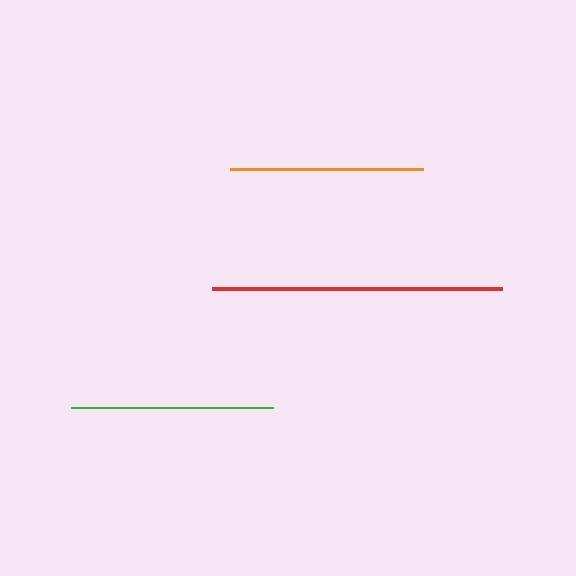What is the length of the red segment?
The red segment is approximately 290 pixels long.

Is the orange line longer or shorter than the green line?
The green line is longer than the orange line.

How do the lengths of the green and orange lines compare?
The green and orange lines are approximately the same length.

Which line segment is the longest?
The red line is the longest at approximately 290 pixels.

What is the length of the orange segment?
The orange segment is approximately 193 pixels long.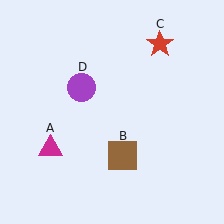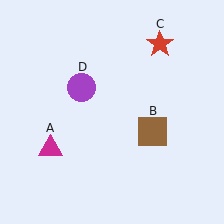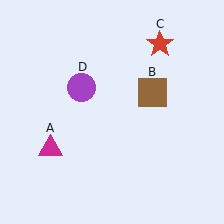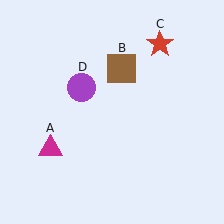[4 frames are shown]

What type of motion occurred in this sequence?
The brown square (object B) rotated counterclockwise around the center of the scene.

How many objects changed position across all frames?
1 object changed position: brown square (object B).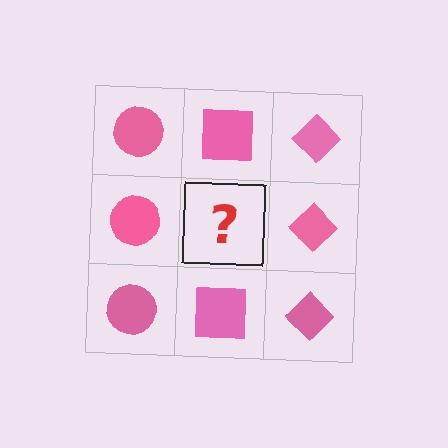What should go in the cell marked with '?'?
The missing cell should contain a pink square.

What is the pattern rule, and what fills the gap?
The rule is that each column has a consistent shape. The gap should be filled with a pink square.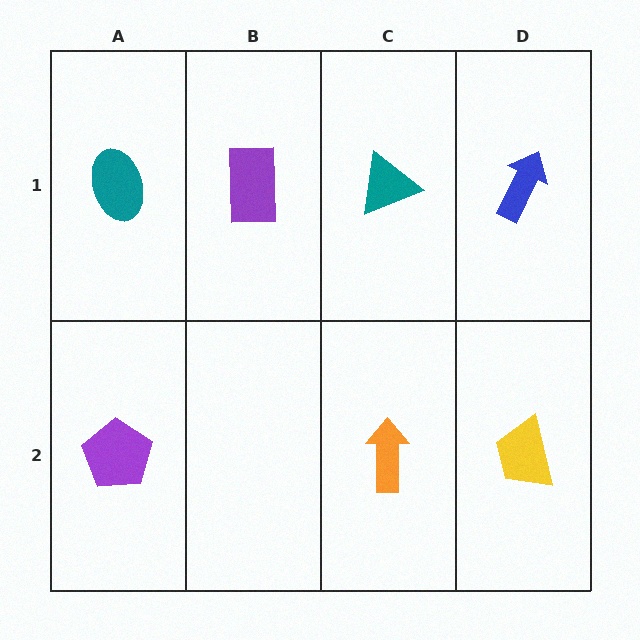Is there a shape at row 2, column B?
No, that cell is empty.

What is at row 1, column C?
A teal triangle.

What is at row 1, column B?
A purple rectangle.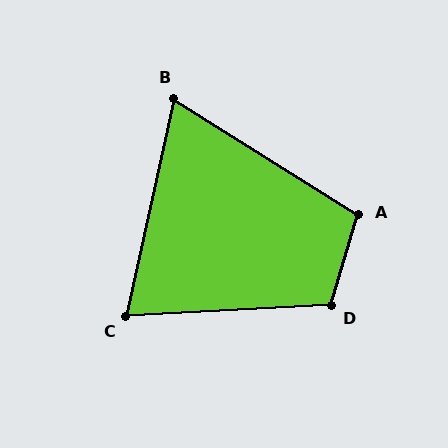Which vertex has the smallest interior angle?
B, at approximately 70 degrees.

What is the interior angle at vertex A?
Approximately 105 degrees (obtuse).